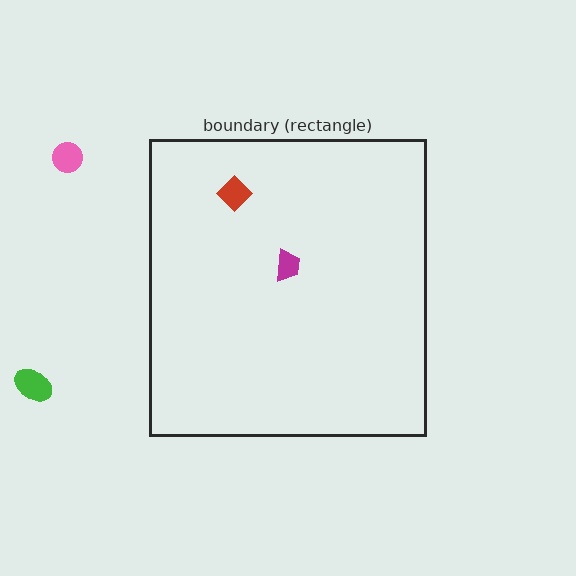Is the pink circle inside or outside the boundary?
Outside.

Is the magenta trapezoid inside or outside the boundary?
Inside.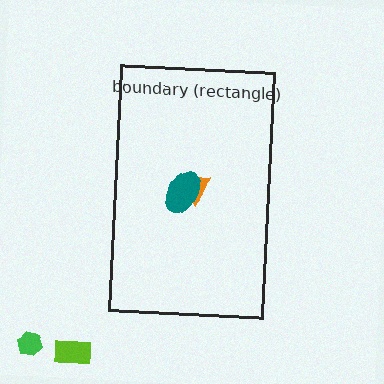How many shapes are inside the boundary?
2 inside, 2 outside.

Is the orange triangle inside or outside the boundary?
Inside.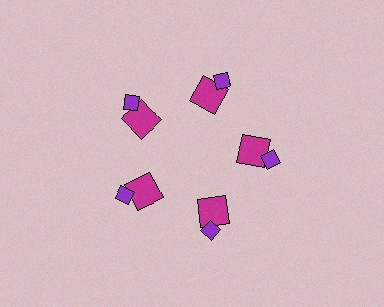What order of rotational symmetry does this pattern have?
This pattern has 5-fold rotational symmetry.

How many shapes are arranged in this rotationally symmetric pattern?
There are 10 shapes, arranged in 5 groups of 2.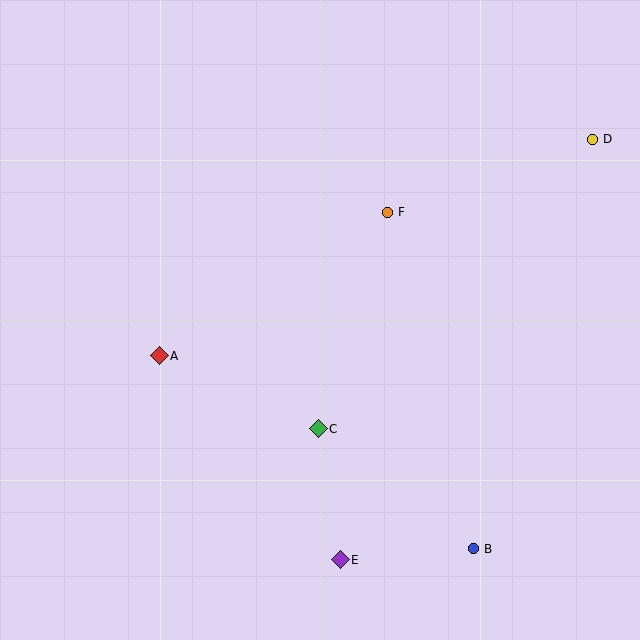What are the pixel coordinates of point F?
Point F is at (387, 212).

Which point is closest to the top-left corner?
Point A is closest to the top-left corner.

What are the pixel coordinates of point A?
Point A is at (159, 356).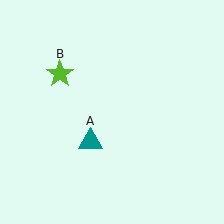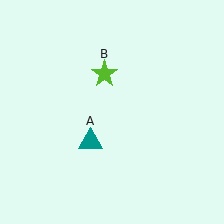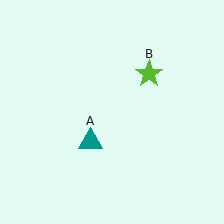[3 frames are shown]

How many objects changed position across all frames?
1 object changed position: lime star (object B).